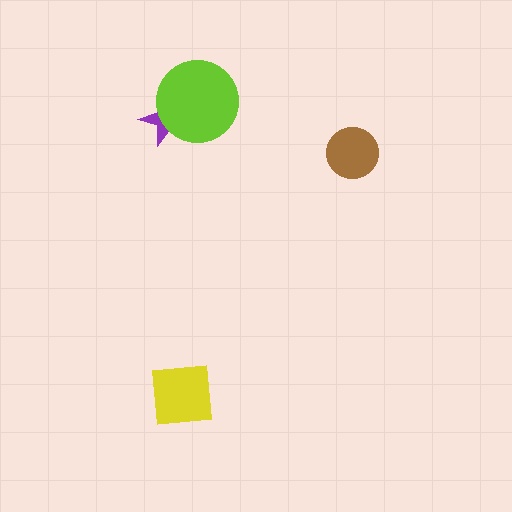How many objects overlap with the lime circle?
1 object overlaps with the lime circle.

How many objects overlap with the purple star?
1 object overlaps with the purple star.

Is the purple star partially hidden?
Yes, it is partially covered by another shape.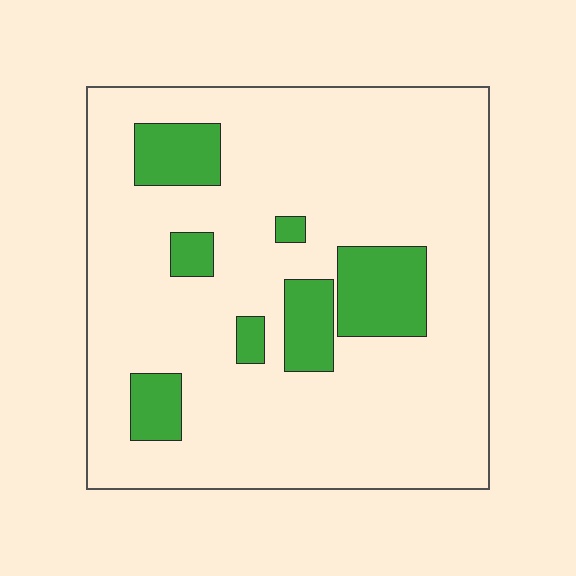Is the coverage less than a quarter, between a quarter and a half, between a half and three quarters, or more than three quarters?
Less than a quarter.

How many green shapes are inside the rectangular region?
7.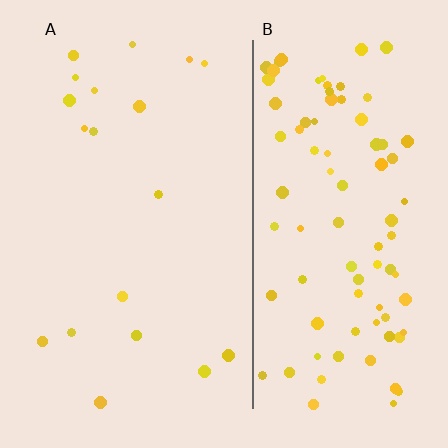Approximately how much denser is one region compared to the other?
Approximately 5.0× — region B over region A.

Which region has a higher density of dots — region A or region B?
B (the right).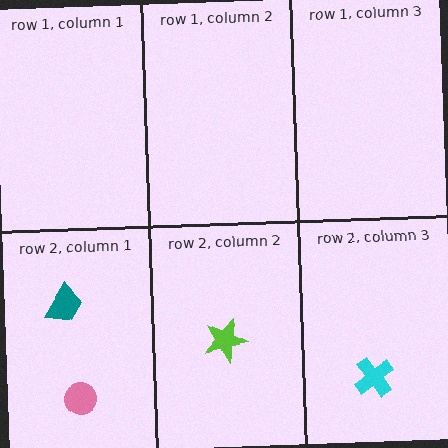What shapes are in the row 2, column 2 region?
The lime star.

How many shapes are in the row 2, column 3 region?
1.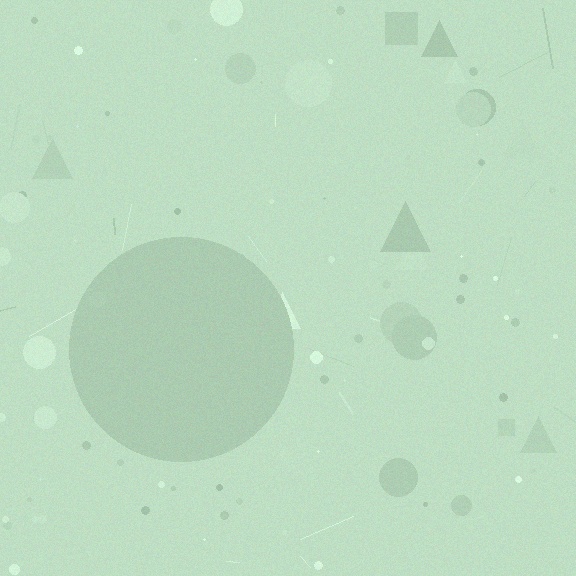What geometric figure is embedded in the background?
A circle is embedded in the background.